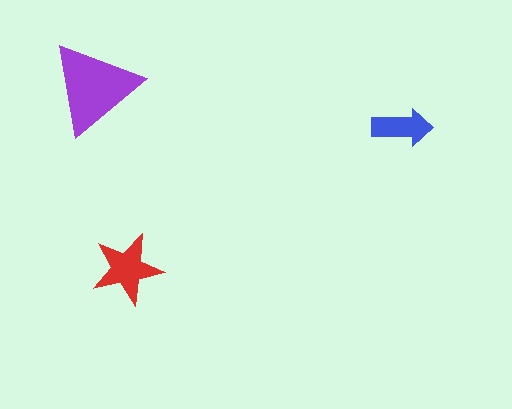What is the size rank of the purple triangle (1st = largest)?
1st.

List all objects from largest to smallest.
The purple triangle, the red star, the blue arrow.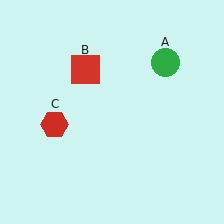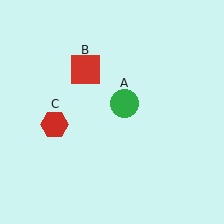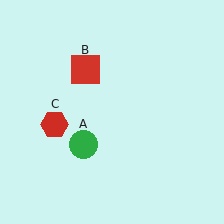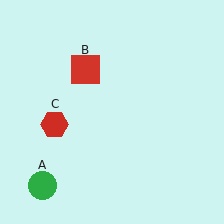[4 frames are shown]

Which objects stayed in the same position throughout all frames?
Red square (object B) and red hexagon (object C) remained stationary.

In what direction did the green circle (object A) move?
The green circle (object A) moved down and to the left.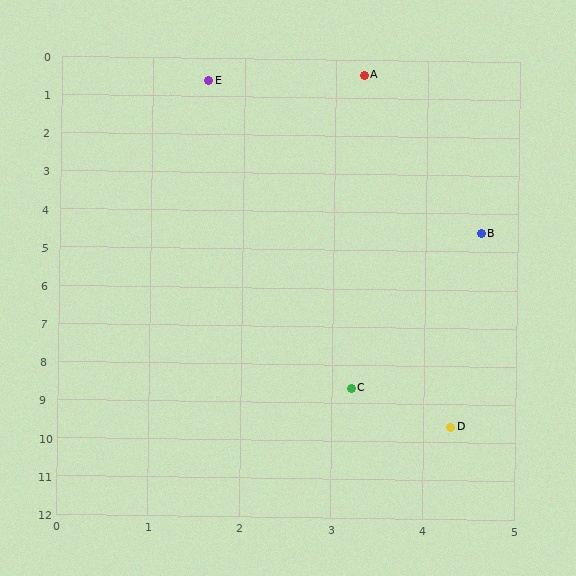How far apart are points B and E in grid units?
Points B and E are about 4.9 grid units apart.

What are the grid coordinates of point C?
Point C is at approximately (3.2, 8.6).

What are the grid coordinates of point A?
Point A is at approximately (3.3, 0.4).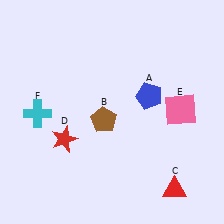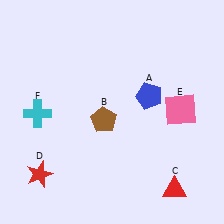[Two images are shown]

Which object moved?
The red star (D) moved down.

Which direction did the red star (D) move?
The red star (D) moved down.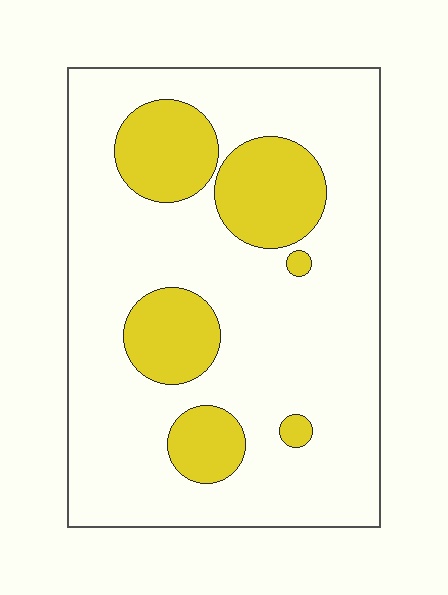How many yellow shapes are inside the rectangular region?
6.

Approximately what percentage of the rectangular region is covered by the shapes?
Approximately 20%.